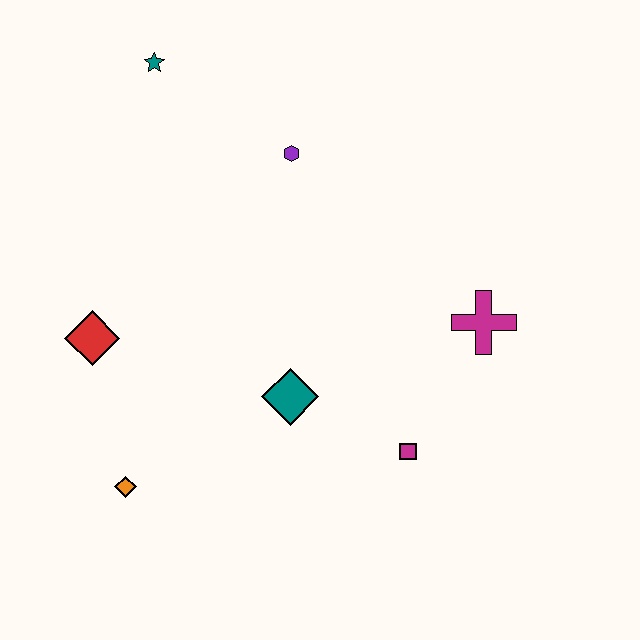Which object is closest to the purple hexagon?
The teal star is closest to the purple hexagon.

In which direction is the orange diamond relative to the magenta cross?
The orange diamond is to the left of the magenta cross.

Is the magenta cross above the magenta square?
Yes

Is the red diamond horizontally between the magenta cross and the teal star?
No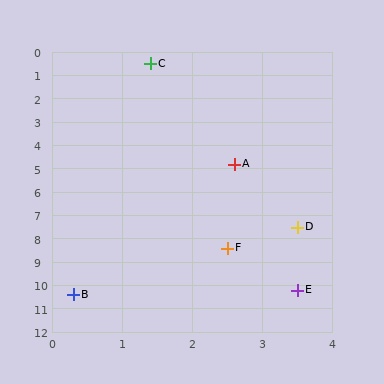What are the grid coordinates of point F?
Point F is at approximately (2.5, 8.4).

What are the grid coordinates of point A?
Point A is at approximately (2.6, 4.8).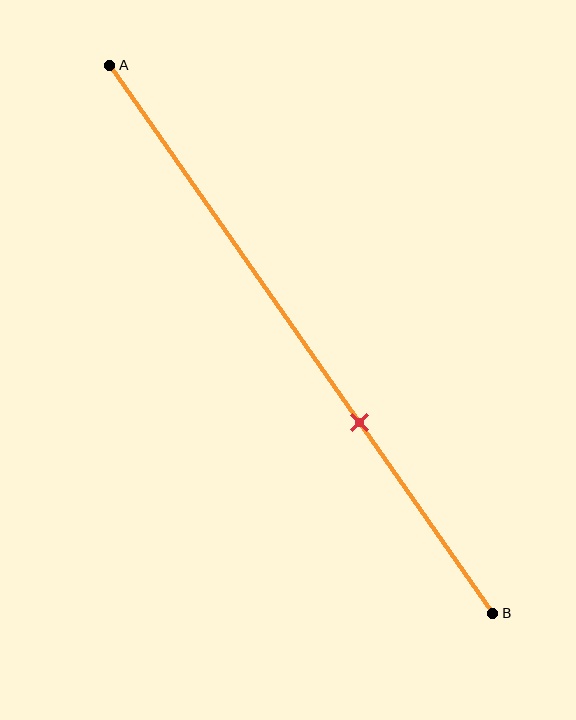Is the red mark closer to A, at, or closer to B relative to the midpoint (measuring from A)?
The red mark is closer to point B than the midpoint of segment AB.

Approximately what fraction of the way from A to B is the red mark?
The red mark is approximately 65% of the way from A to B.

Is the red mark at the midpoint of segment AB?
No, the mark is at about 65% from A, not at the 50% midpoint.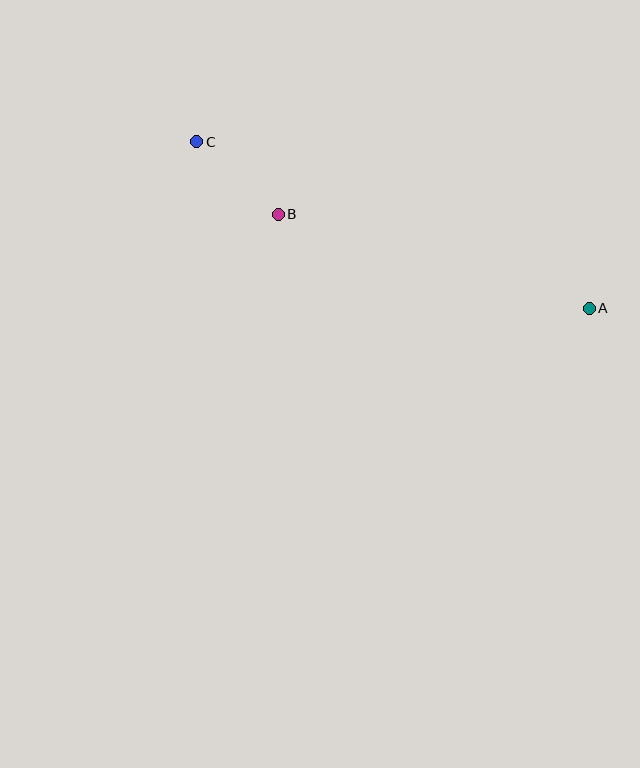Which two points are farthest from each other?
Points A and C are farthest from each other.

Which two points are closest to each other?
Points B and C are closest to each other.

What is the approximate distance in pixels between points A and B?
The distance between A and B is approximately 325 pixels.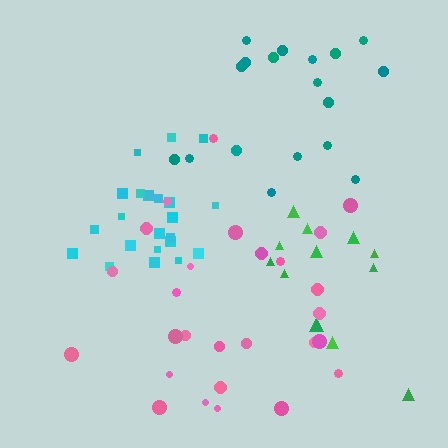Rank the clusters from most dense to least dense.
cyan, green, pink, teal.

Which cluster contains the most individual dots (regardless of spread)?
Pink (27).